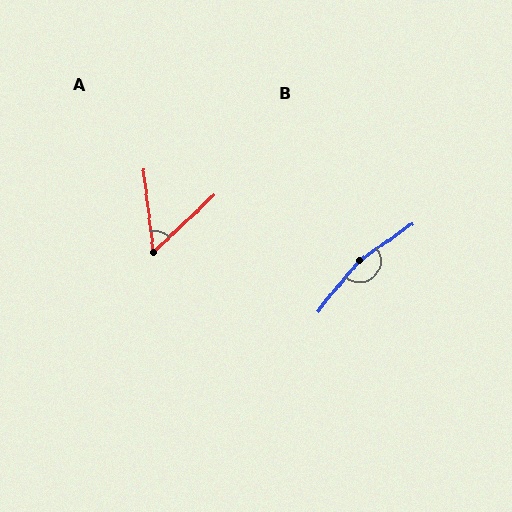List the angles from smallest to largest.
A (54°), B (164°).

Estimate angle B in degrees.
Approximately 164 degrees.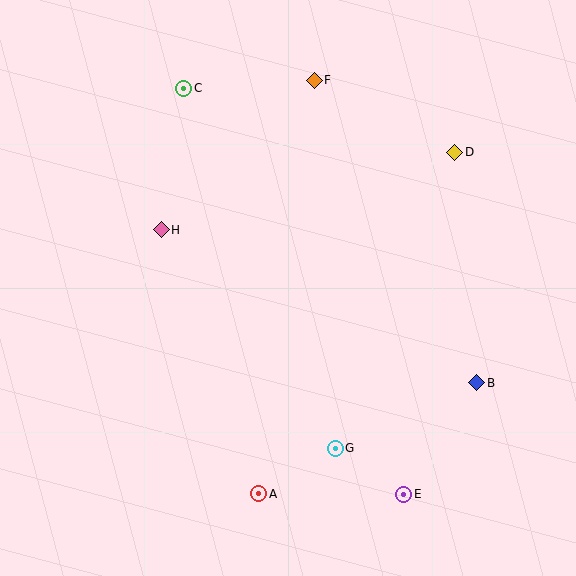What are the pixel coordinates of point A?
Point A is at (259, 494).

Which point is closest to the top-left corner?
Point C is closest to the top-left corner.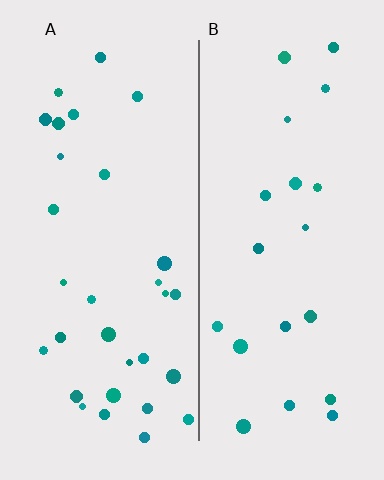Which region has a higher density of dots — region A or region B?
A (the left).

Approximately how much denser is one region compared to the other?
Approximately 1.5× — region A over region B.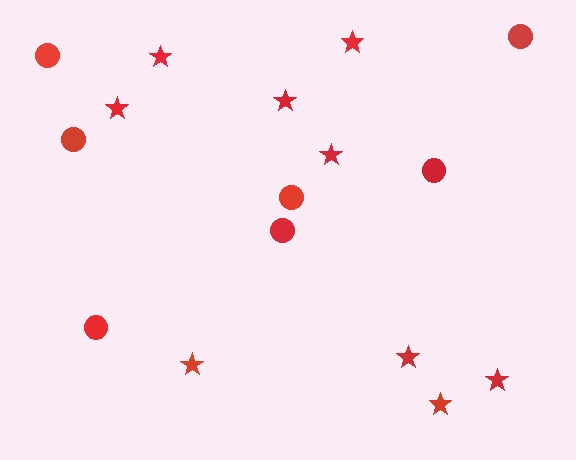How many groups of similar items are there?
There are 2 groups: one group of circles (7) and one group of stars (9).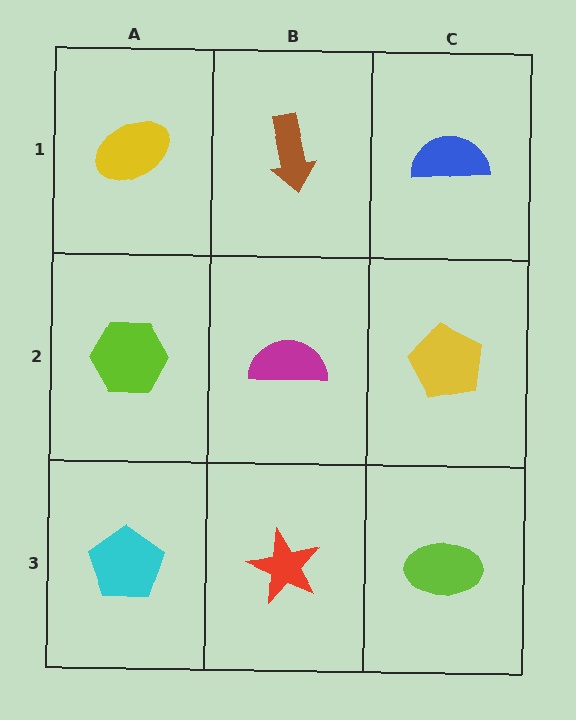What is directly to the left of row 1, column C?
A brown arrow.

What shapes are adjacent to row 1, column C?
A yellow pentagon (row 2, column C), a brown arrow (row 1, column B).